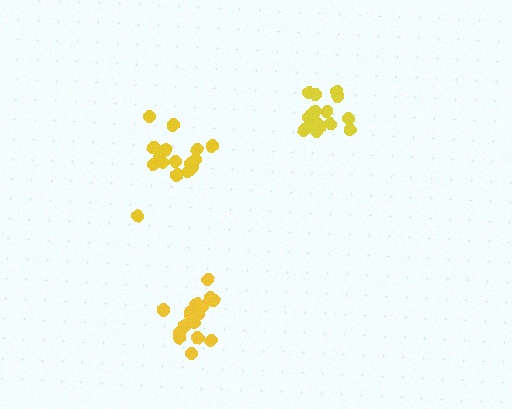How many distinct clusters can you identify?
There are 3 distinct clusters.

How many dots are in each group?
Group 1: 17 dots, Group 2: 17 dots, Group 3: 20 dots (54 total).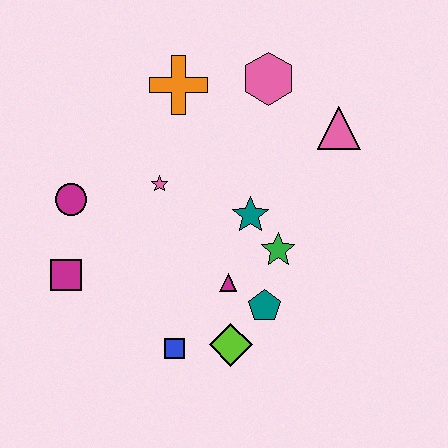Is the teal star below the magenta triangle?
No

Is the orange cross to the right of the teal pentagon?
No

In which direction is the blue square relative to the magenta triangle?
The blue square is below the magenta triangle.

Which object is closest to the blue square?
The lime diamond is closest to the blue square.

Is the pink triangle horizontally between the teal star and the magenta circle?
No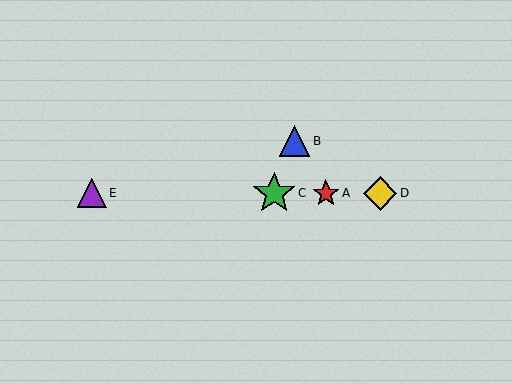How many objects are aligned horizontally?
4 objects (A, C, D, E) are aligned horizontally.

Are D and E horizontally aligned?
Yes, both are at y≈193.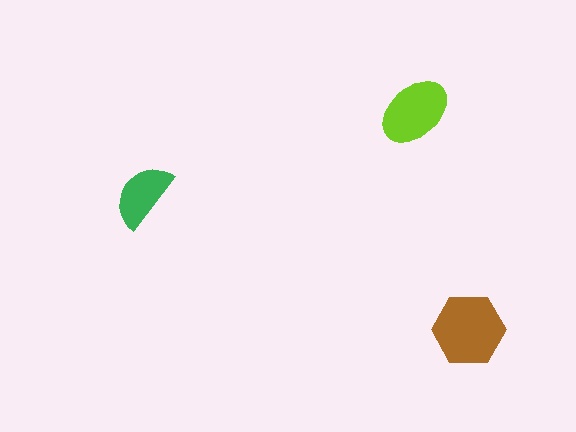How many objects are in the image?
There are 3 objects in the image.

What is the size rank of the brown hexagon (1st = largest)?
1st.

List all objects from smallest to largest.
The green semicircle, the lime ellipse, the brown hexagon.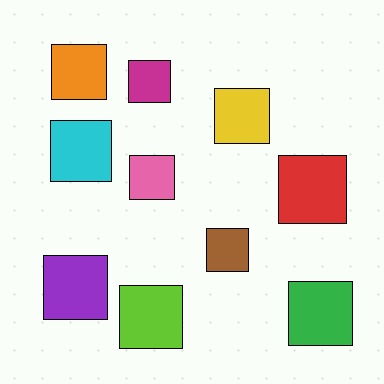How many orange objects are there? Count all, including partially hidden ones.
There is 1 orange object.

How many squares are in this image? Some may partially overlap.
There are 10 squares.